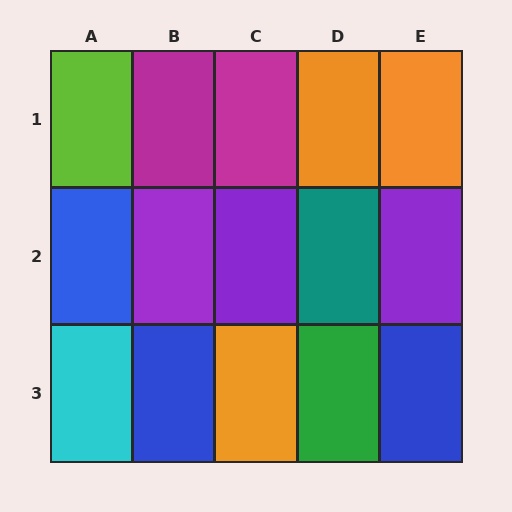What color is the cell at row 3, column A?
Cyan.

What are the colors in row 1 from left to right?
Lime, magenta, magenta, orange, orange.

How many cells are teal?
1 cell is teal.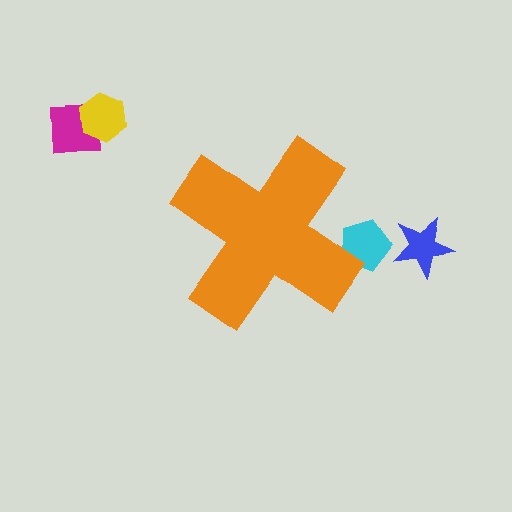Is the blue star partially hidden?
No, the blue star is fully visible.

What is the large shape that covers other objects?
An orange cross.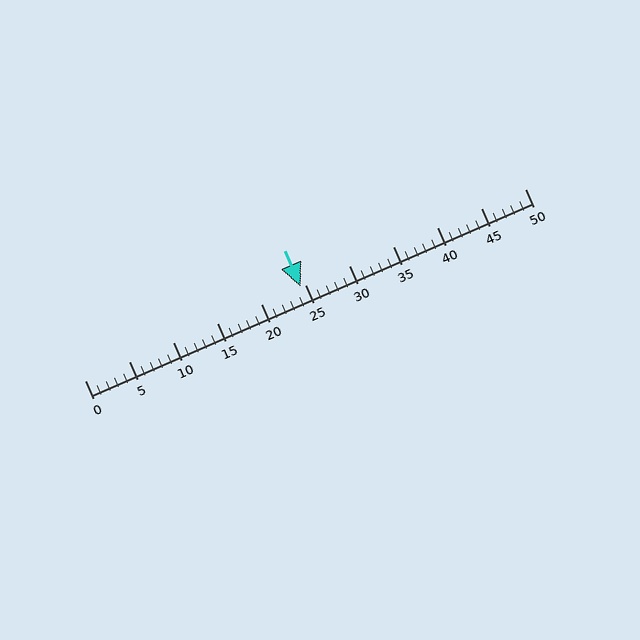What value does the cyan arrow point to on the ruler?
The cyan arrow points to approximately 24.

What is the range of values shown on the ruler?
The ruler shows values from 0 to 50.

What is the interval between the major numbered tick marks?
The major tick marks are spaced 5 units apart.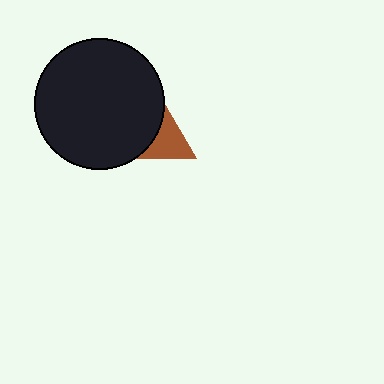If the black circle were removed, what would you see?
You would see the complete brown triangle.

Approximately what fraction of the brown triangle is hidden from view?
Roughly 69% of the brown triangle is hidden behind the black circle.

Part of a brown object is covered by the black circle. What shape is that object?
It is a triangle.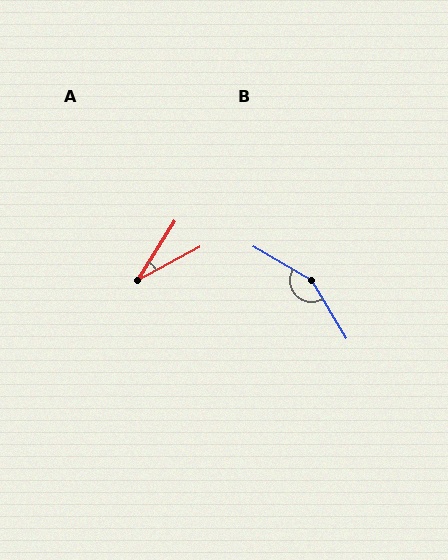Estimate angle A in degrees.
Approximately 30 degrees.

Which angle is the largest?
B, at approximately 152 degrees.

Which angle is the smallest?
A, at approximately 30 degrees.